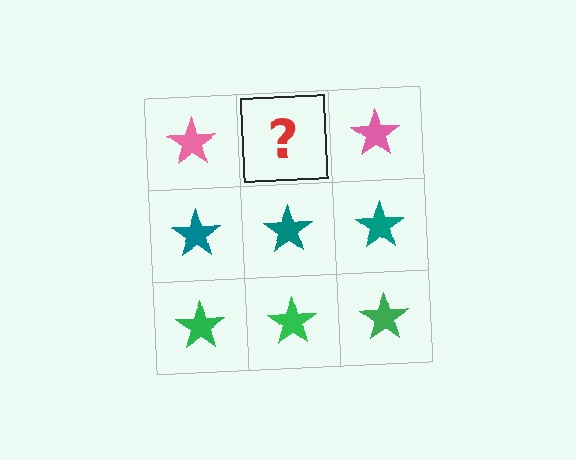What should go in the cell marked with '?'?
The missing cell should contain a pink star.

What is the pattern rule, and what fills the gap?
The rule is that each row has a consistent color. The gap should be filled with a pink star.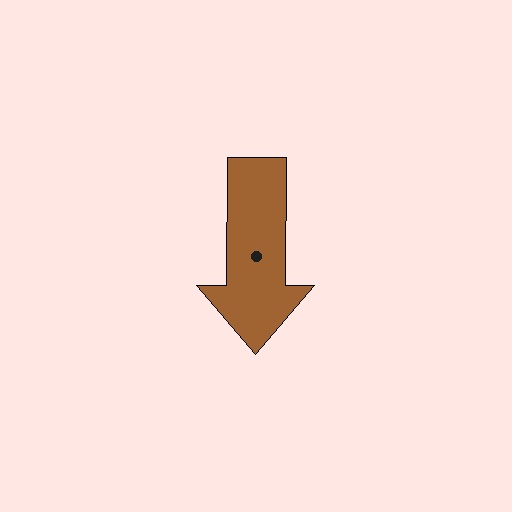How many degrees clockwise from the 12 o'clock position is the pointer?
Approximately 180 degrees.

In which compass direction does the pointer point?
South.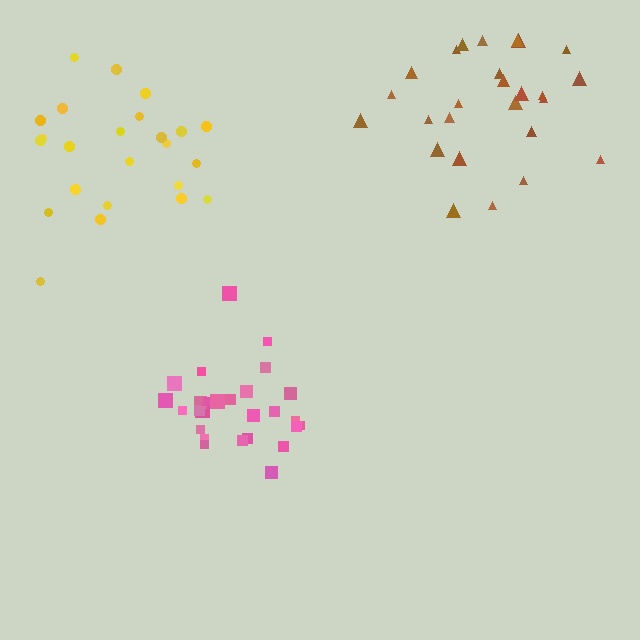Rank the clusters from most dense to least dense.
pink, brown, yellow.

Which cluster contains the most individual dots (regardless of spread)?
Pink (29).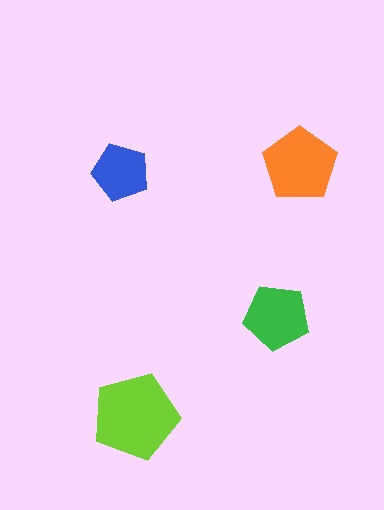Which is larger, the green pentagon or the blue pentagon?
The green one.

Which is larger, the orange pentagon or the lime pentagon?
The lime one.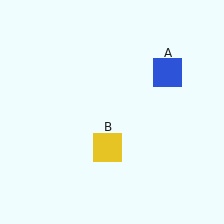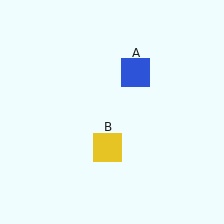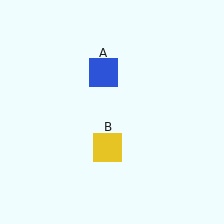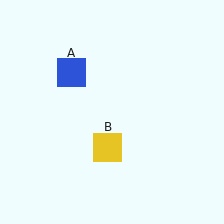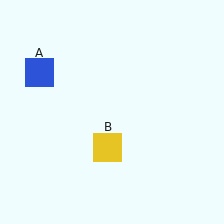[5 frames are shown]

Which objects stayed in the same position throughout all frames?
Yellow square (object B) remained stationary.